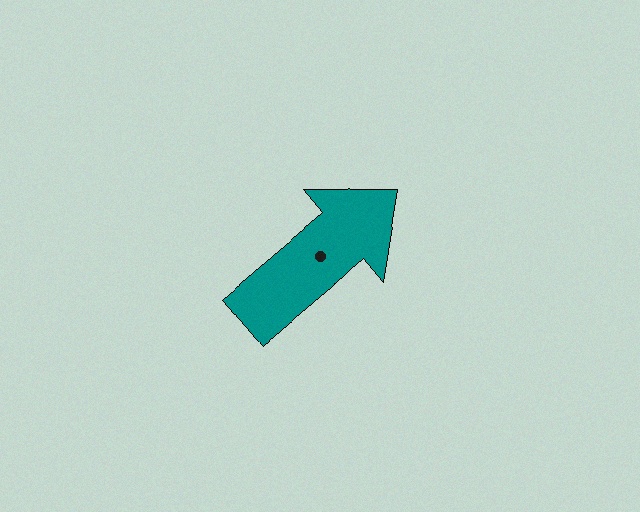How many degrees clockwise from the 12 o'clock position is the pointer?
Approximately 50 degrees.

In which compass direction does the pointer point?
Northeast.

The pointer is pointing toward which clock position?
Roughly 2 o'clock.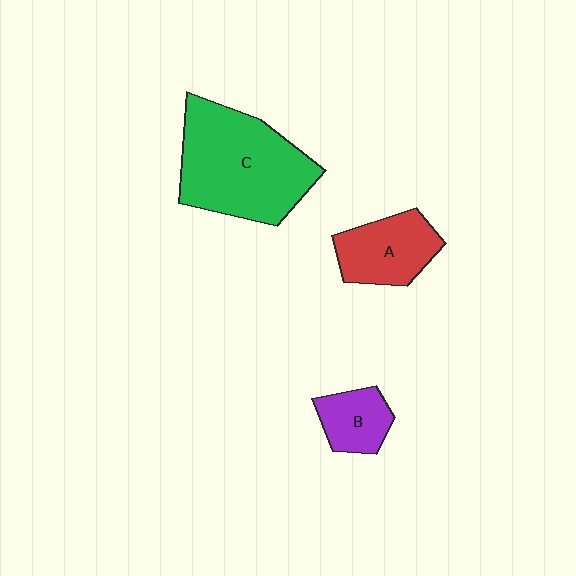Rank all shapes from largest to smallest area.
From largest to smallest: C (green), A (red), B (purple).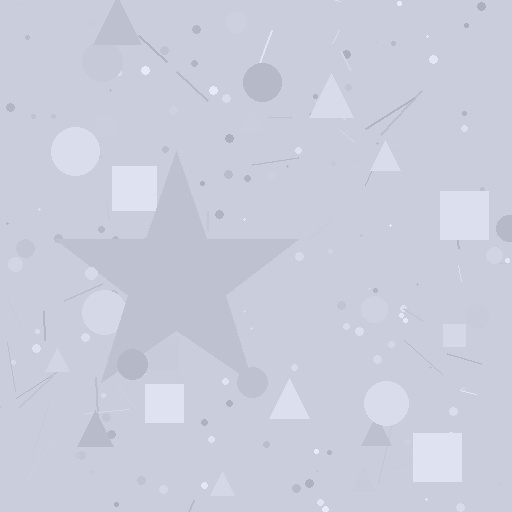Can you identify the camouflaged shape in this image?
The camouflaged shape is a star.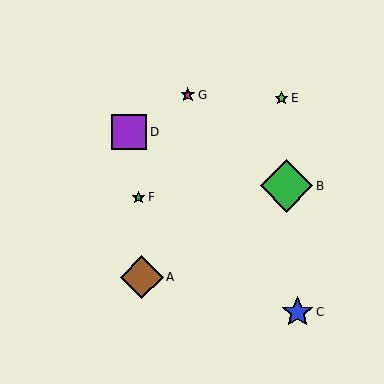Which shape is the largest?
The green diamond (labeled B) is the largest.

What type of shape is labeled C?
Shape C is a blue star.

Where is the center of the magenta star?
The center of the magenta star is at (188, 95).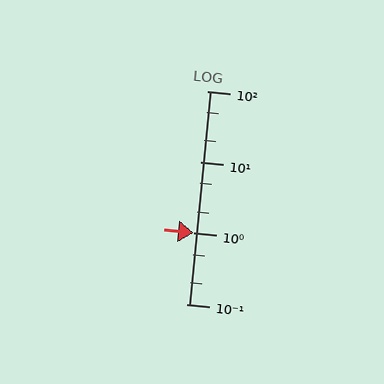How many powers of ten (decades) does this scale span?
The scale spans 3 decades, from 0.1 to 100.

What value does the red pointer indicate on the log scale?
The pointer indicates approximately 0.99.